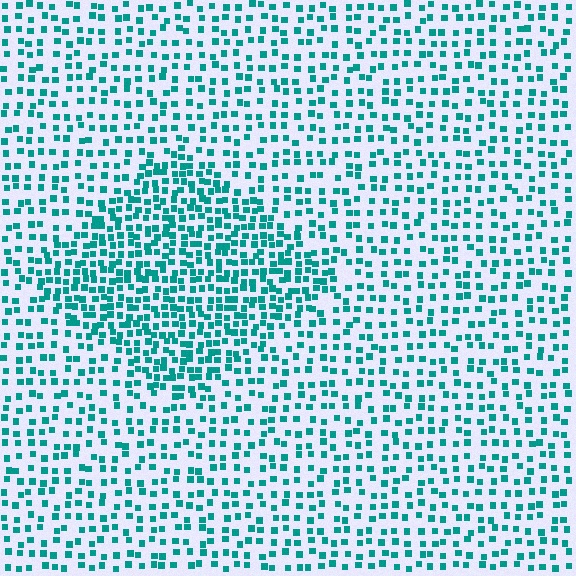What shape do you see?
I see a diamond.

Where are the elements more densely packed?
The elements are more densely packed inside the diamond boundary.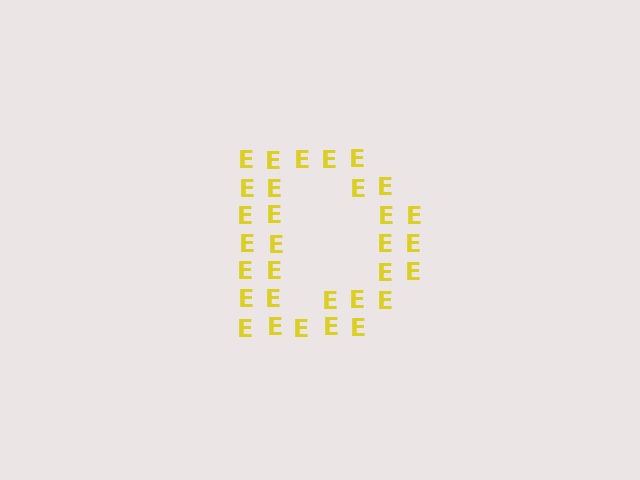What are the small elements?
The small elements are letter E's.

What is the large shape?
The large shape is the letter D.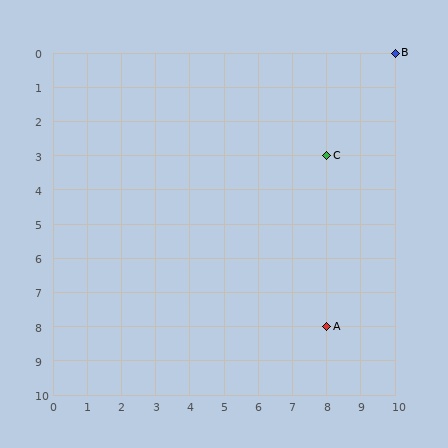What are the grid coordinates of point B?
Point B is at grid coordinates (10, 0).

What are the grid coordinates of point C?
Point C is at grid coordinates (8, 3).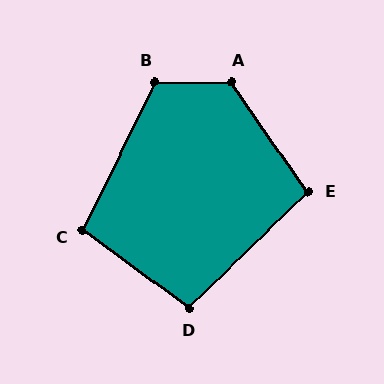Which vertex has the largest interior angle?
A, at approximately 125 degrees.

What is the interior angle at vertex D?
Approximately 100 degrees (obtuse).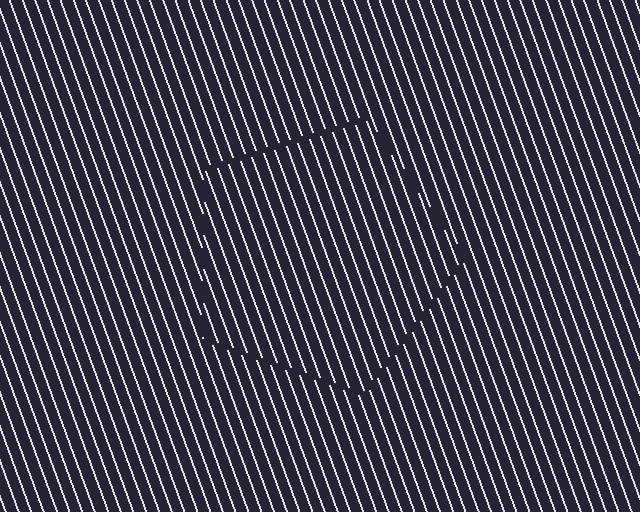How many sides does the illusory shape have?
5 sides — the line-ends trace a pentagon.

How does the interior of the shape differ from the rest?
The interior of the shape contains the same grating, shifted by half a period — the contour is defined by the phase discontinuity where line-ends from the inner and outer gratings abut.